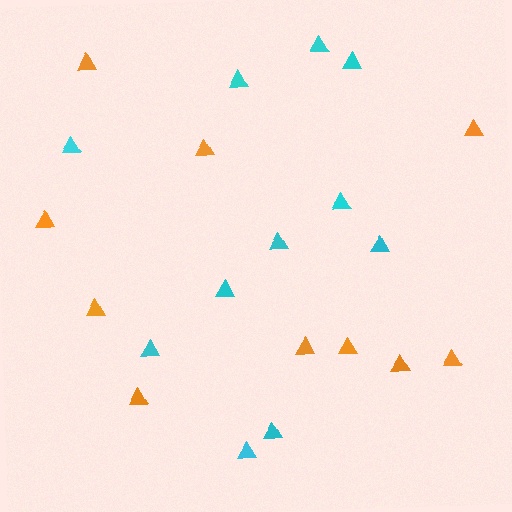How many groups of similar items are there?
There are 2 groups: one group of cyan triangles (11) and one group of orange triangles (10).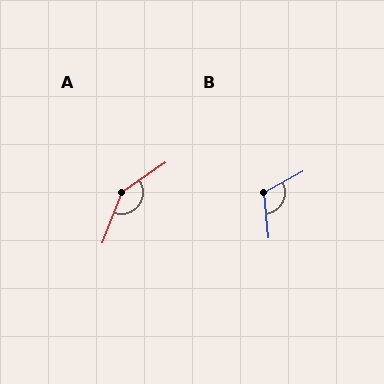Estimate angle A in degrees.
Approximately 147 degrees.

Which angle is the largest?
A, at approximately 147 degrees.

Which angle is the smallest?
B, at approximately 113 degrees.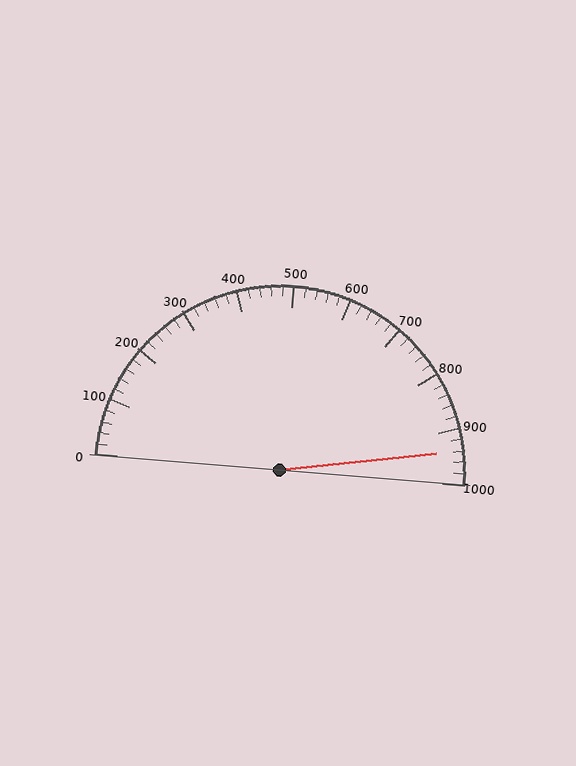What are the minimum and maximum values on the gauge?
The gauge ranges from 0 to 1000.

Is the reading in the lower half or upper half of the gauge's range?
The reading is in the upper half of the range (0 to 1000).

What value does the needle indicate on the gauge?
The needle indicates approximately 940.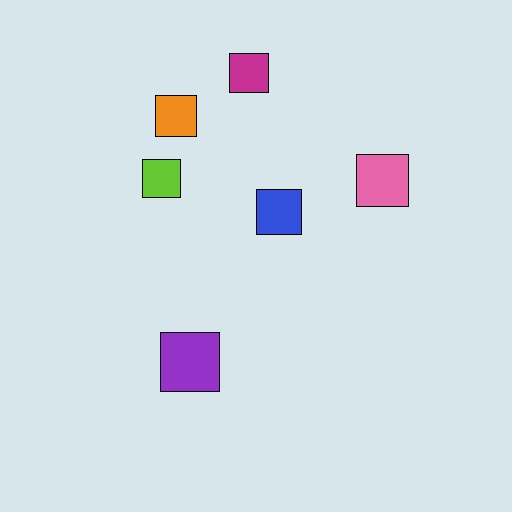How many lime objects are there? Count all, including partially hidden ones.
There is 1 lime object.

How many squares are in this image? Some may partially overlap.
There are 6 squares.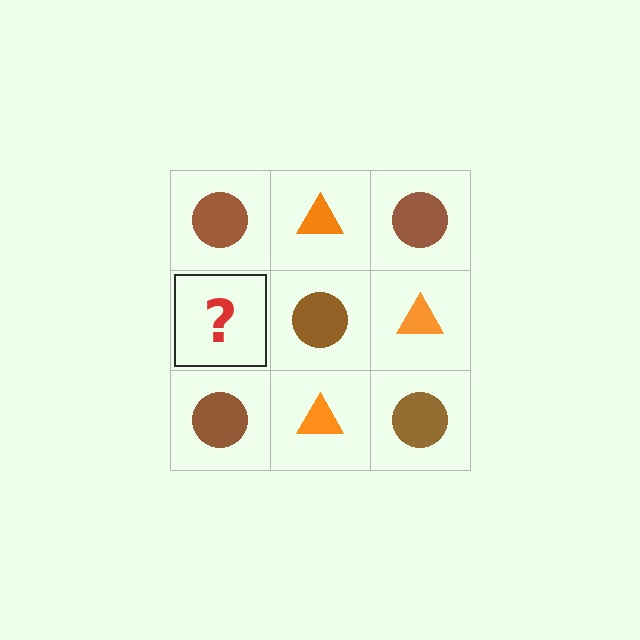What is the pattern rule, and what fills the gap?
The rule is that it alternates brown circle and orange triangle in a checkerboard pattern. The gap should be filled with an orange triangle.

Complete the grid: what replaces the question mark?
The question mark should be replaced with an orange triangle.